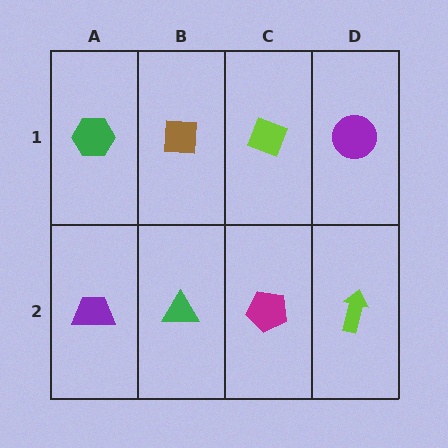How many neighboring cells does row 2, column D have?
2.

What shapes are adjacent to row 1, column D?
A lime arrow (row 2, column D), a lime diamond (row 1, column C).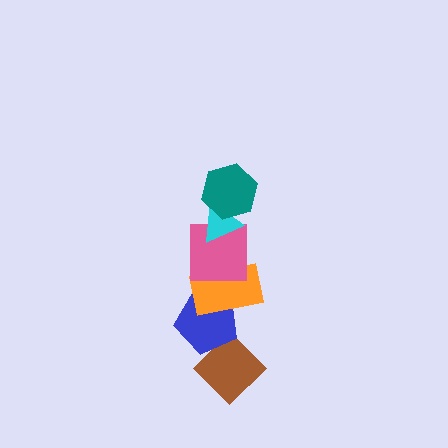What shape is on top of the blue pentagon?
The orange rectangle is on top of the blue pentagon.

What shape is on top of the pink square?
The cyan triangle is on top of the pink square.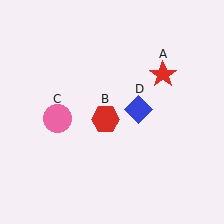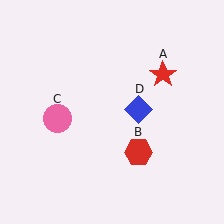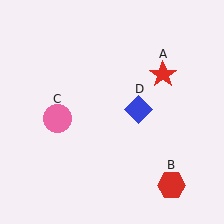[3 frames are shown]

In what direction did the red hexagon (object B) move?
The red hexagon (object B) moved down and to the right.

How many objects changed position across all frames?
1 object changed position: red hexagon (object B).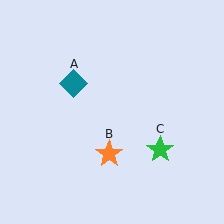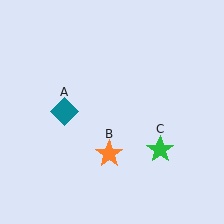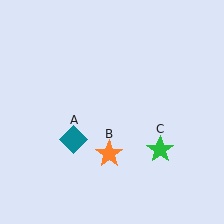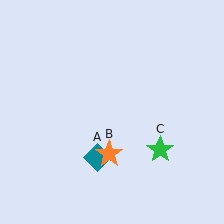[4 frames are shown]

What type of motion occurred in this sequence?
The teal diamond (object A) rotated counterclockwise around the center of the scene.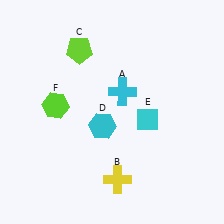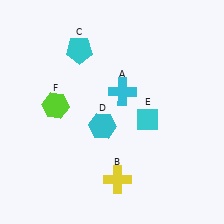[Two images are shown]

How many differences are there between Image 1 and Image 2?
There is 1 difference between the two images.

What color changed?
The pentagon (C) changed from lime in Image 1 to cyan in Image 2.